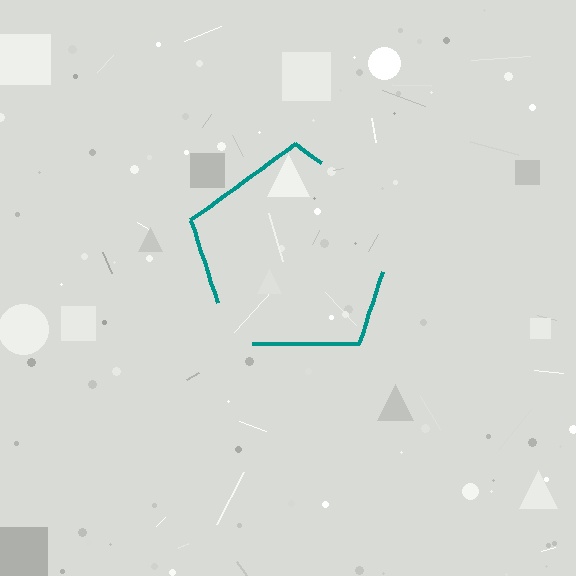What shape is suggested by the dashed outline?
The dashed outline suggests a pentagon.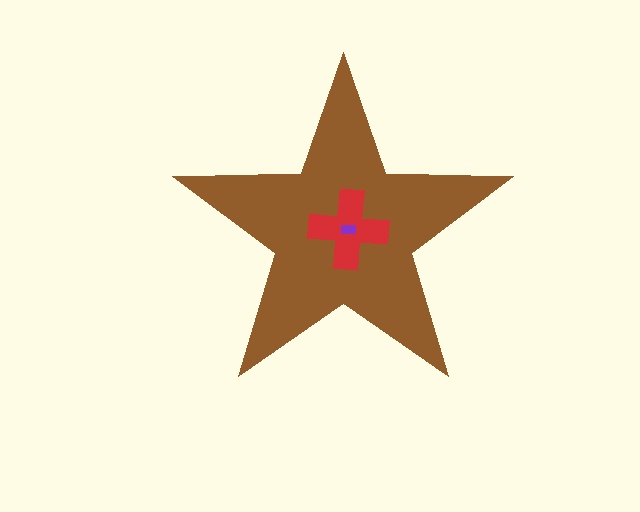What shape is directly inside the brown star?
The red cross.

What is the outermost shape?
The brown star.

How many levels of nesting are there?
3.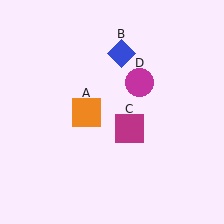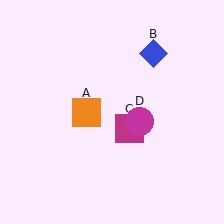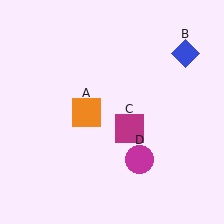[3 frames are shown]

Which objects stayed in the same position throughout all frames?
Orange square (object A) and magenta square (object C) remained stationary.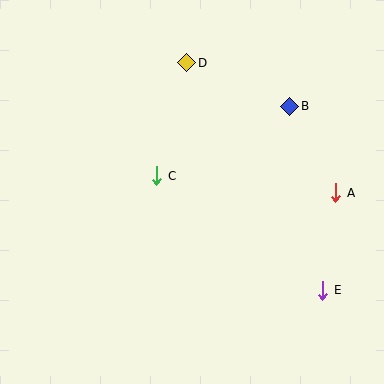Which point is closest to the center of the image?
Point C at (157, 176) is closest to the center.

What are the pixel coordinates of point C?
Point C is at (157, 176).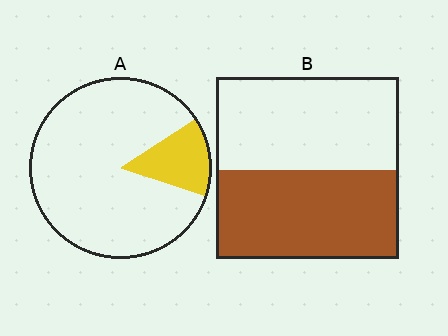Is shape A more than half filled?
No.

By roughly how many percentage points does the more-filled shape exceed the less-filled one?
By roughly 35 percentage points (B over A).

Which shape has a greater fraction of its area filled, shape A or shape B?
Shape B.